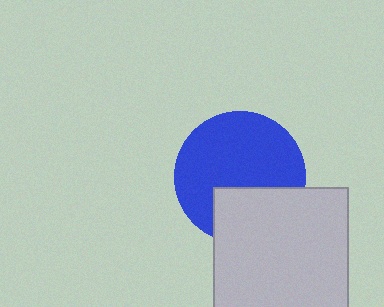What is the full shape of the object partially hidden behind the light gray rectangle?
The partially hidden object is a blue circle.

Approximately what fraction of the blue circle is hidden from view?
Roughly 30% of the blue circle is hidden behind the light gray rectangle.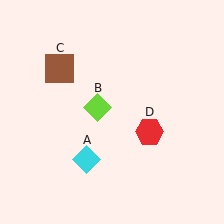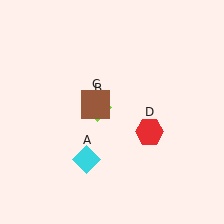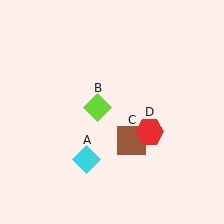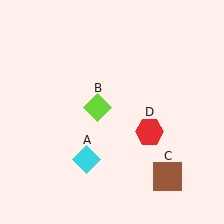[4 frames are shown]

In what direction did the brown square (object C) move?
The brown square (object C) moved down and to the right.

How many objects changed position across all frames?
1 object changed position: brown square (object C).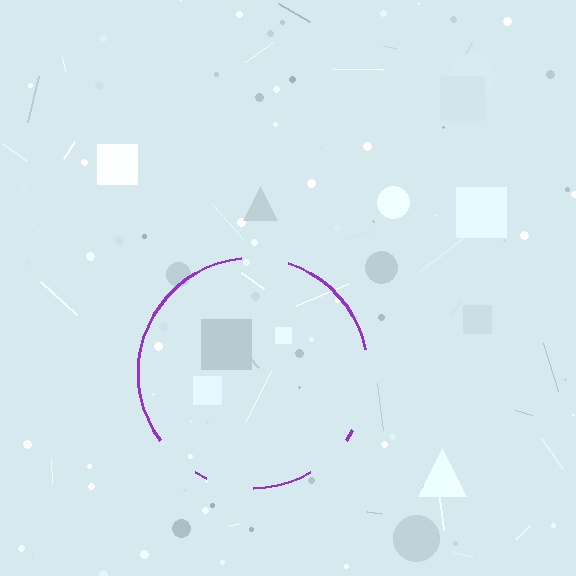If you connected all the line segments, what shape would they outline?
They would outline a circle.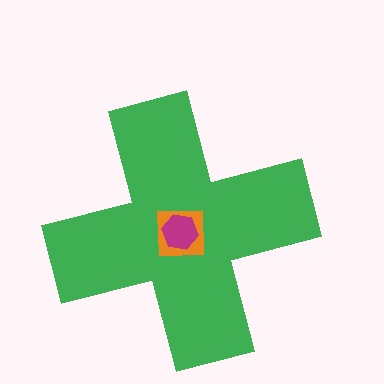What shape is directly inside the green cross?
The orange square.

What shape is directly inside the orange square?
The magenta hexagon.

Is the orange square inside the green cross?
Yes.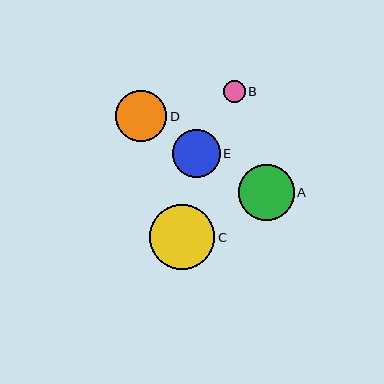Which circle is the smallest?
Circle B is the smallest with a size of approximately 22 pixels.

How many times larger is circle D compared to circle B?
Circle D is approximately 2.4 times the size of circle B.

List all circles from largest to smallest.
From largest to smallest: C, A, D, E, B.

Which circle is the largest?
Circle C is the largest with a size of approximately 66 pixels.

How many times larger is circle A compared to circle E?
Circle A is approximately 1.2 times the size of circle E.